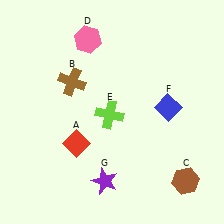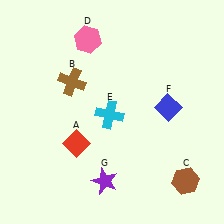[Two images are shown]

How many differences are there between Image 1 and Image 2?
There is 1 difference between the two images.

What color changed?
The cross (E) changed from lime in Image 1 to cyan in Image 2.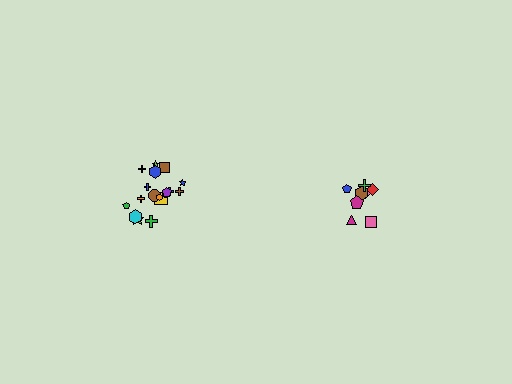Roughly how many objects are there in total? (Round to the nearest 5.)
Roughly 25 objects in total.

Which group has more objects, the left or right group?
The left group.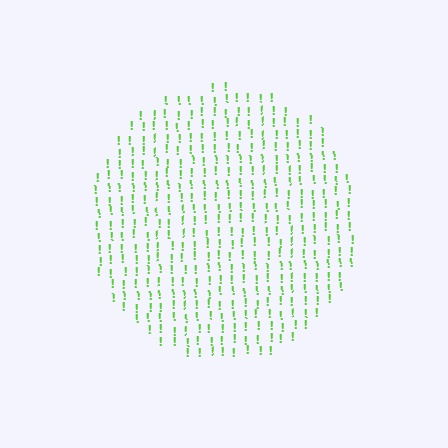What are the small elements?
The small elements are exclamation marks.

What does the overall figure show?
The overall figure shows a circle.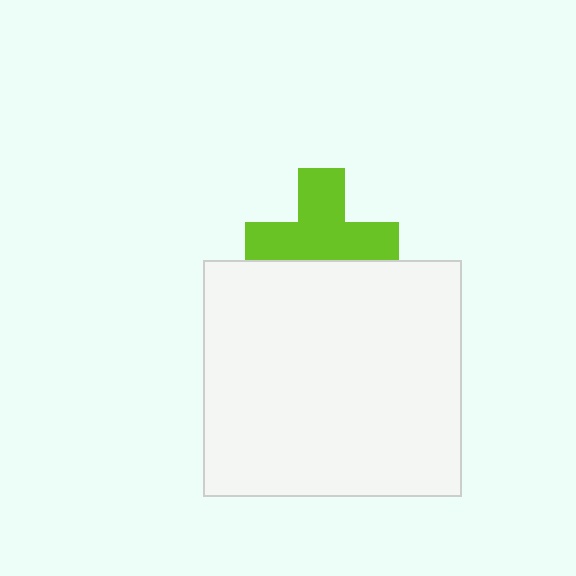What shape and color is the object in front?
The object in front is a white rectangle.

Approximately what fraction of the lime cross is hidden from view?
Roughly 33% of the lime cross is hidden behind the white rectangle.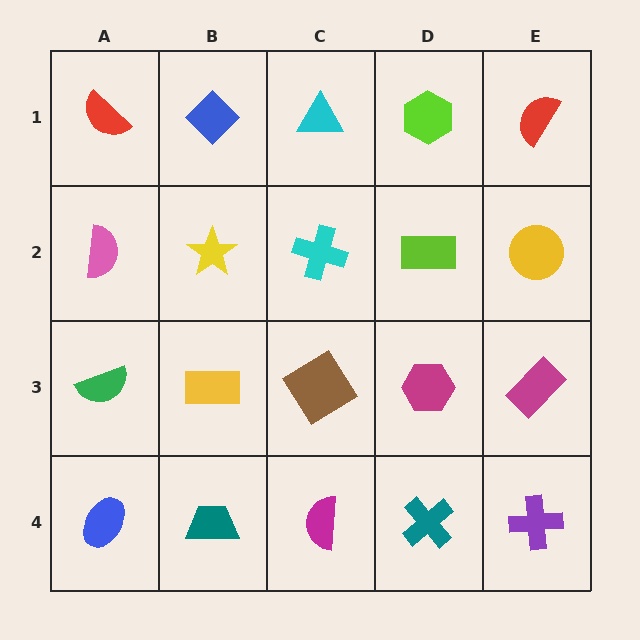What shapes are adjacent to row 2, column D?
A lime hexagon (row 1, column D), a magenta hexagon (row 3, column D), a cyan cross (row 2, column C), a yellow circle (row 2, column E).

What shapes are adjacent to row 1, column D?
A lime rectangle (row 2, column D), a cyan triangle (row 1, column C), a red semicircle (row 1, column E).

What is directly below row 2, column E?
A magenta rectangle.